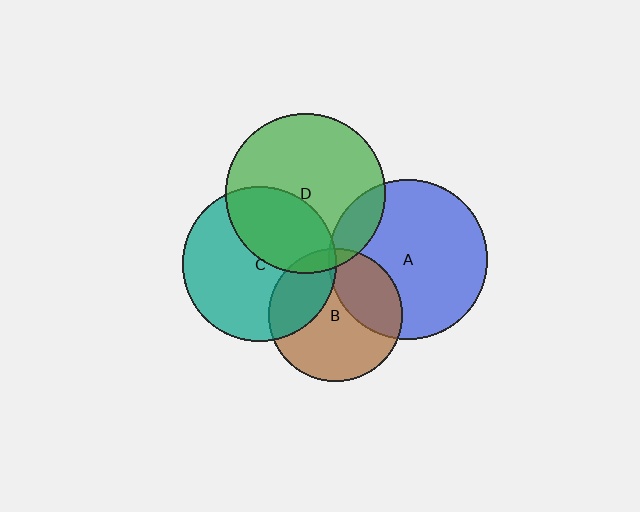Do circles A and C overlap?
Yes.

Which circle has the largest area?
Circle D (green).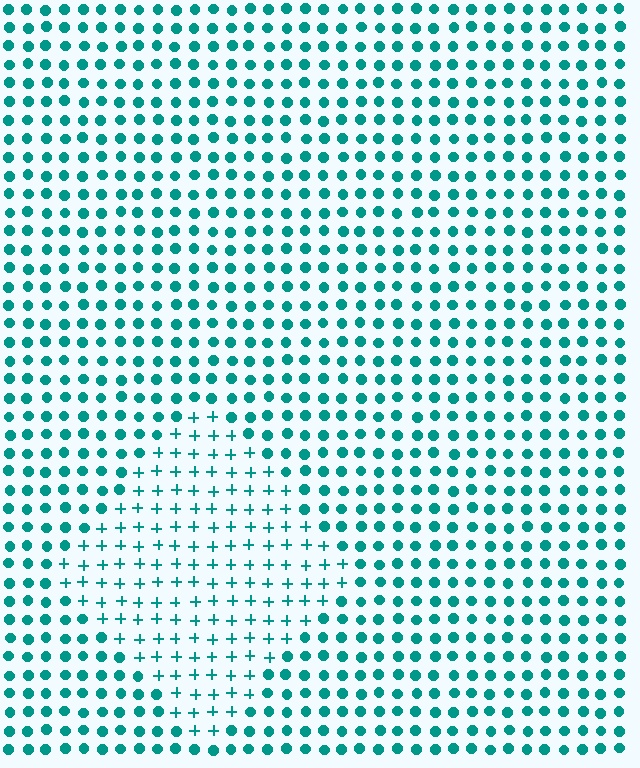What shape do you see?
I see a diamond.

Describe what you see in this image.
The image is filled with small teal elements arranged in a uniform grid. A diamond-shaped region contains plus signs, while the surrounding area contains circles. The boundary is defined purely by the change in element shape.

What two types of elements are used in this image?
The image uses plus signs inside the diamond region and circles outside it.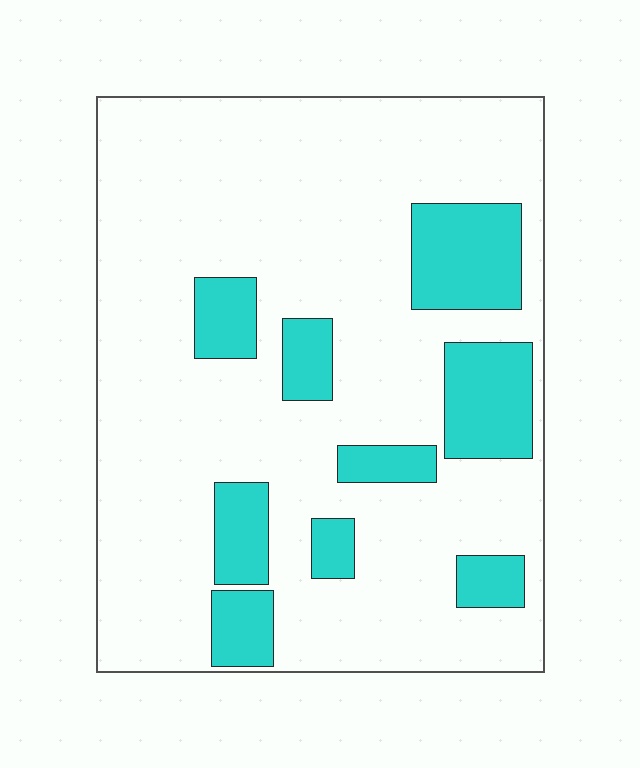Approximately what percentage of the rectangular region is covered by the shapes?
Approximately 20%.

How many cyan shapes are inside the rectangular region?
9.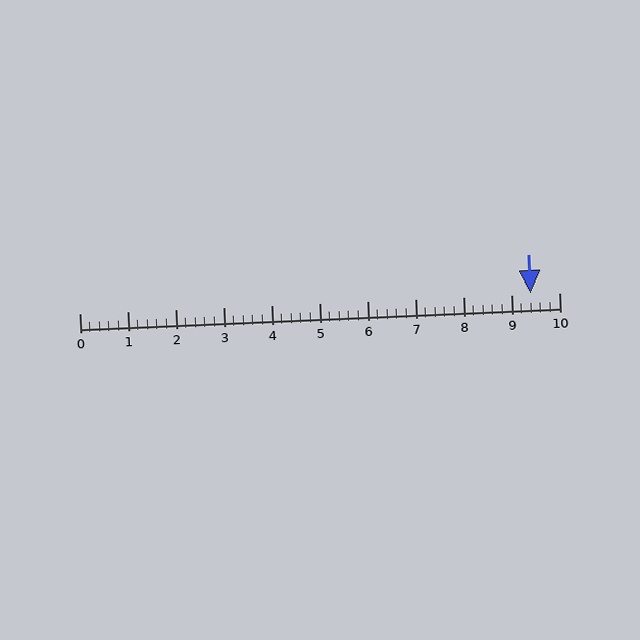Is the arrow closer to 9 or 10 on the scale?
The arrow is closer to 9.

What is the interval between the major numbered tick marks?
The major tick marks are spaced 1 units apart.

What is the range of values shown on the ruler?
The ruler shows values from 0 to 10.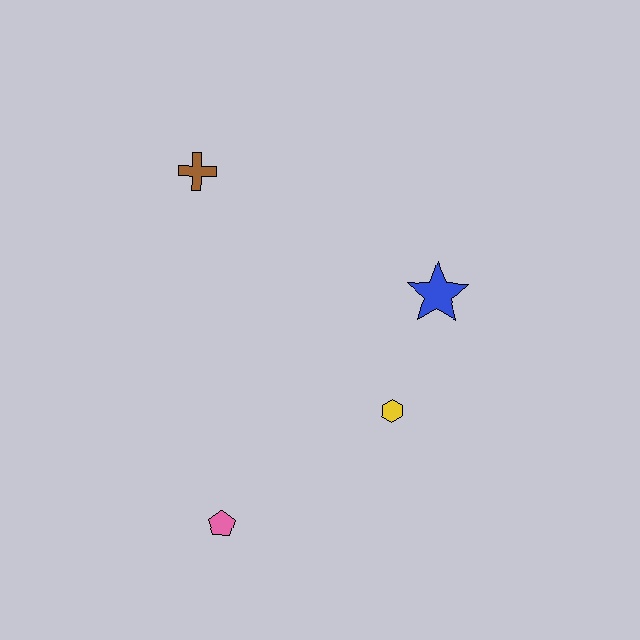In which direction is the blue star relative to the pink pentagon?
The blue star is above the pink pentagon.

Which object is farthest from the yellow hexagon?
The brown cross is farthest from the yellow hexagon.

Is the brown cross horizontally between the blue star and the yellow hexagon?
No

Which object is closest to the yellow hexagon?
The blue star is closest to the yellow hexagon.